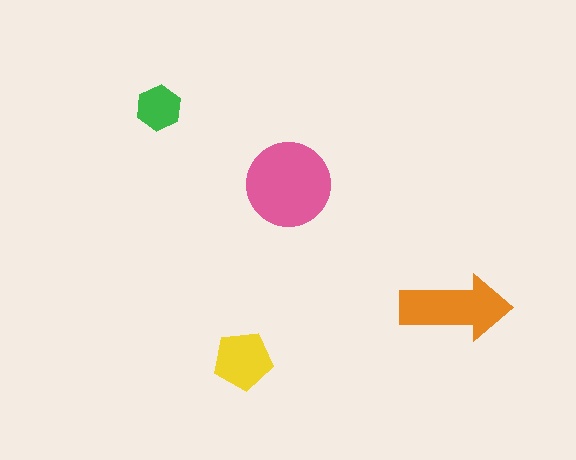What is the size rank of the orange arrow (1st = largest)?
2nd.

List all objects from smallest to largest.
The green hexagon, the yellow pentagon, the orange arrow, the pink circle.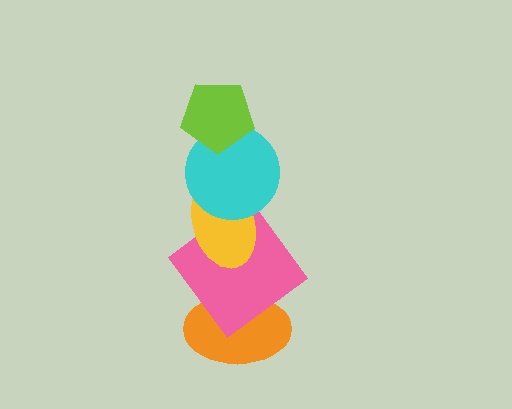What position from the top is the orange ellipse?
The orange ellipse is 5th from the top.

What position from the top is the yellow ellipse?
The yellow ellipse is 3rd from the top.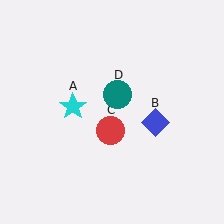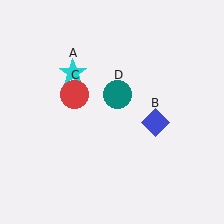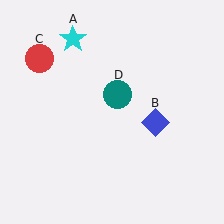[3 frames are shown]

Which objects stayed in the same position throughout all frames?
Blue diamond (object B) and teal circle (object D) remained stationary.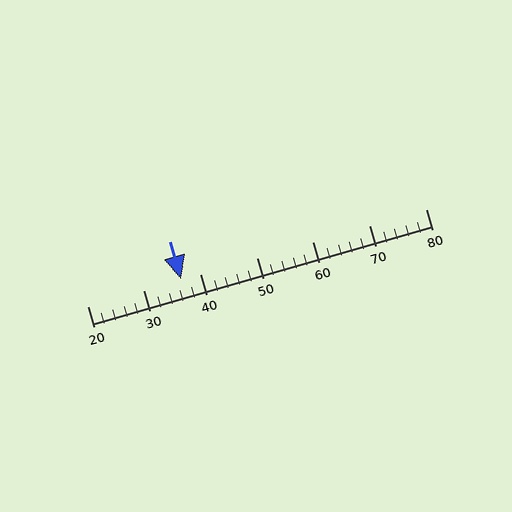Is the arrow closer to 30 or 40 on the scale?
The arrow is closer to 40.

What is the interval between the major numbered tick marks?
The major tick marks are spaced 10 units apart.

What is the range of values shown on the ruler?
The ruler shows values from 20 to 80.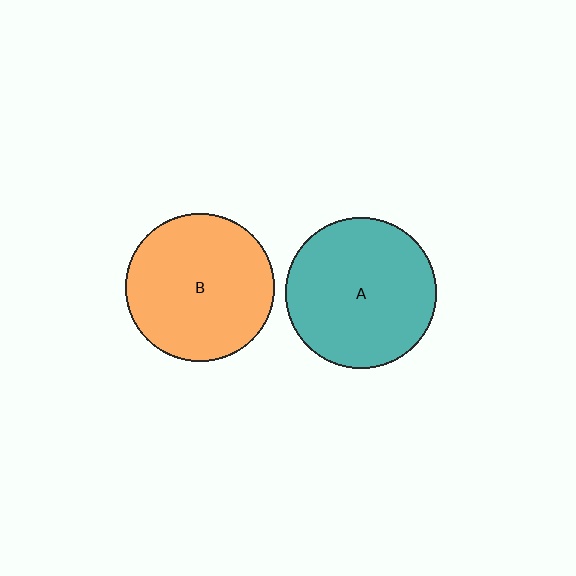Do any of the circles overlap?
No, none of the circles overlap.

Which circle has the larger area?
Circle A (teal).